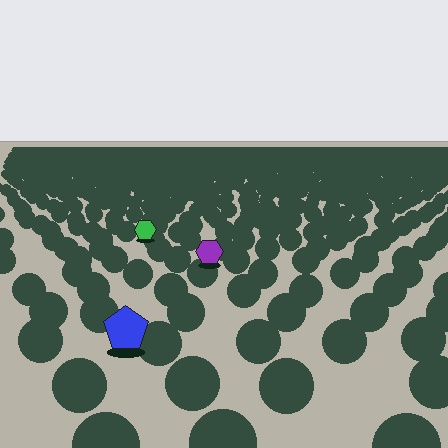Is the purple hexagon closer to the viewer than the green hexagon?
Yes. The purple hexagon is closer — you can tell from the texture gradient: the ground texture is coarser near it.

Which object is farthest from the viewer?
The green hexagon is farthest from the viewer. It appears smaller and the ground texture around it is denser.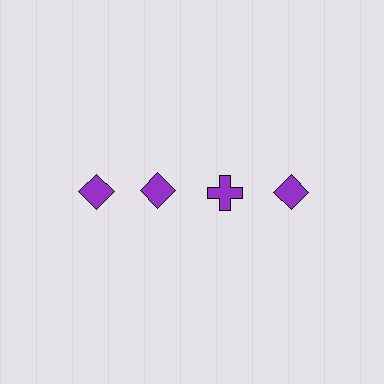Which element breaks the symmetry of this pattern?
The purple cross in the top row, center column breaks the symmetry. All other shapes are purple diamonds.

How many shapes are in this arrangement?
There are 4 shapes arranged in a grid pattern.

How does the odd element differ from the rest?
It has a different shape: cross instead of diamond.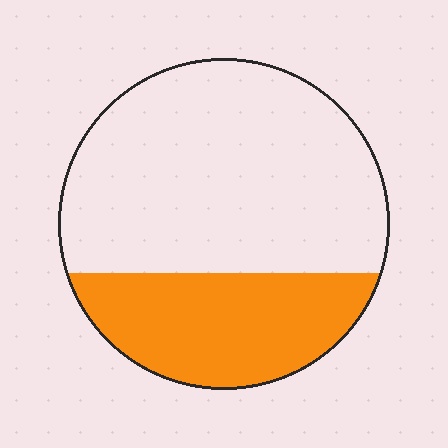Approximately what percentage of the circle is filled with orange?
Approximately 30%.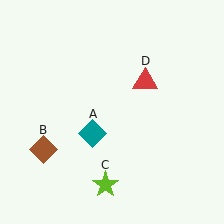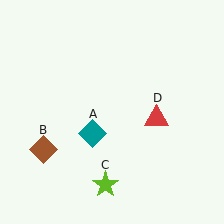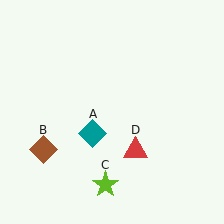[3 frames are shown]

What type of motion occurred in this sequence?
The red triangle (object D) rotated clockwise around the center of the scene.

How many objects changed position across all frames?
1 object changed position: red triangle (object D).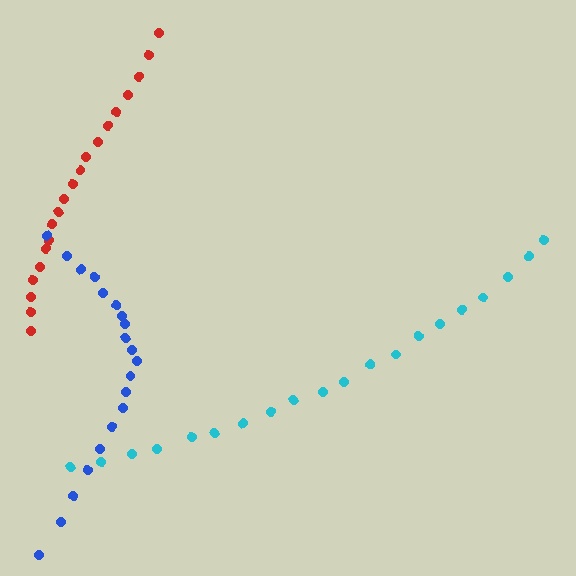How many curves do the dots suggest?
There are 3 distinct paths.